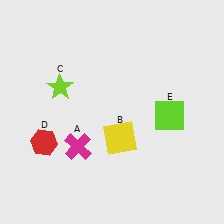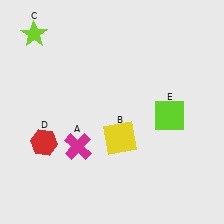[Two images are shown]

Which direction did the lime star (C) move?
The lime star (C) moved up.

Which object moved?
The lime star (C) moved up.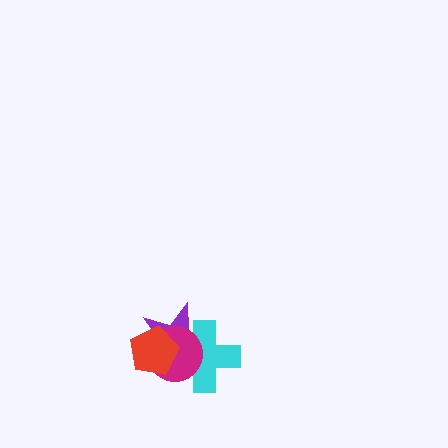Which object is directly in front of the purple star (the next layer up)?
The cyan cross is directly in front of the purple star.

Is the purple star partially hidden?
Yes, it is partially covered by another shape.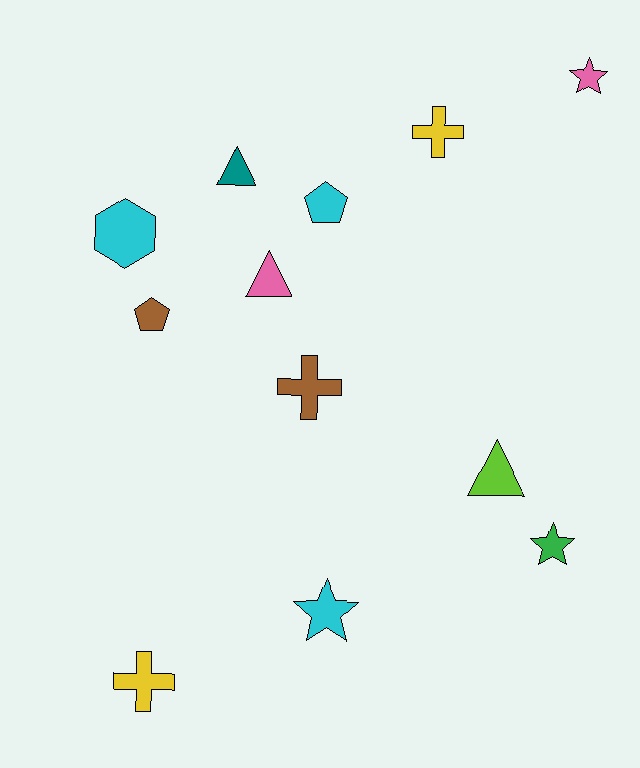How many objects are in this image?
There are 12 objects.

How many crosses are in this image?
There are 3 crosses.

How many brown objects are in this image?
There are 2 brown objects.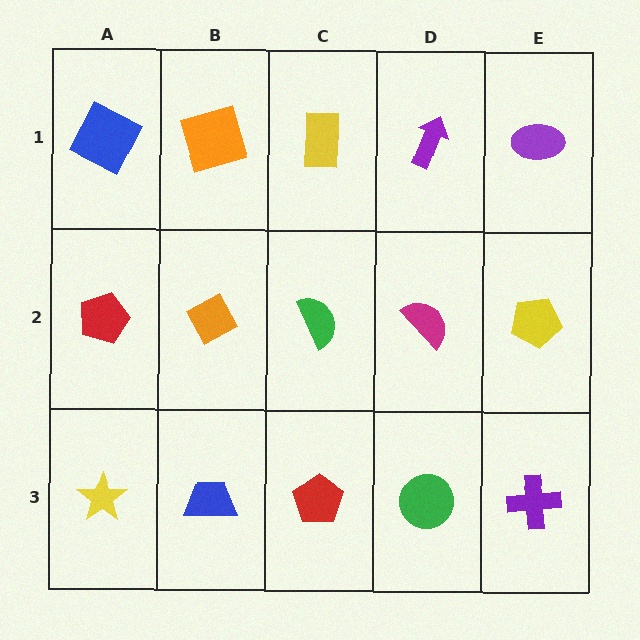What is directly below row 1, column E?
A yellow pentagon.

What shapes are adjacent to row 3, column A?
A red pentagon (row 2, column A), a blue trapezoid (row 3, column B).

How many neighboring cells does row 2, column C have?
4.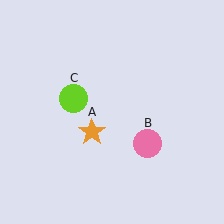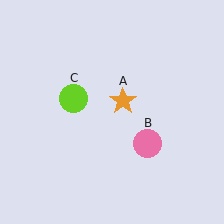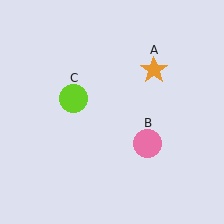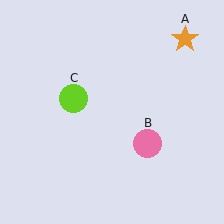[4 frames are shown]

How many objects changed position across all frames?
1 object changed position: orange star (object A).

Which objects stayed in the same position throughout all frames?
Pink circle (object B) and lime circle (object C) remained stationary.